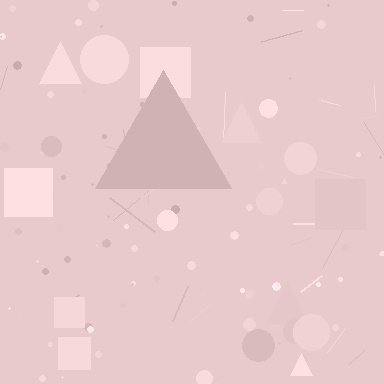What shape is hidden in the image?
A triangle is hidden in the image.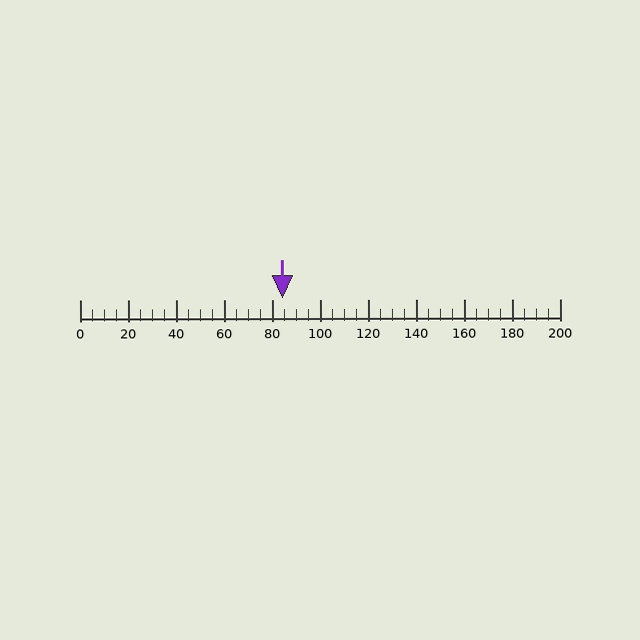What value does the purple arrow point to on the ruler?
The purple arrow points to approximately 84.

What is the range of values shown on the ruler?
The ruler shows values from 0 to 200.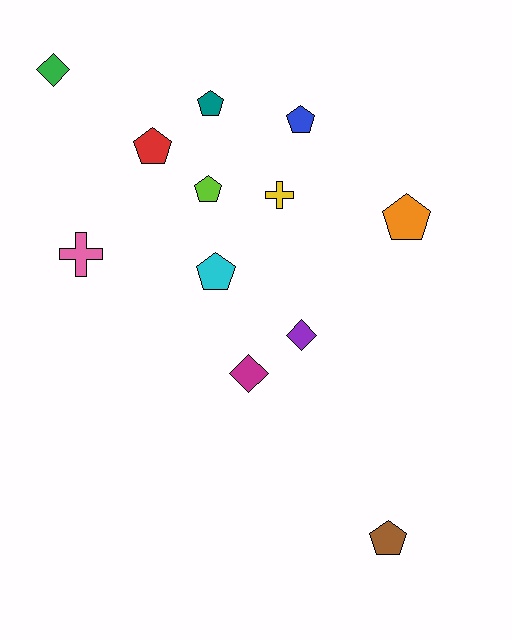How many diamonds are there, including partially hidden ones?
There are 3 diamonds.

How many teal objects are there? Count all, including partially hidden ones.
There is 1 teal object.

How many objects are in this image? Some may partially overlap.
There are 12 objects.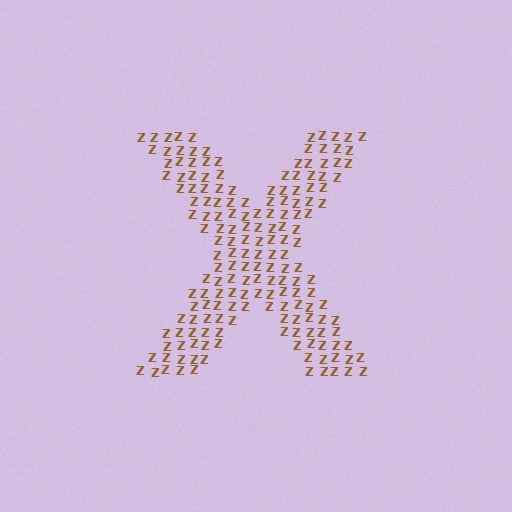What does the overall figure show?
The overall figure shows the letter X.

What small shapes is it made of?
It is made of small letter Z's.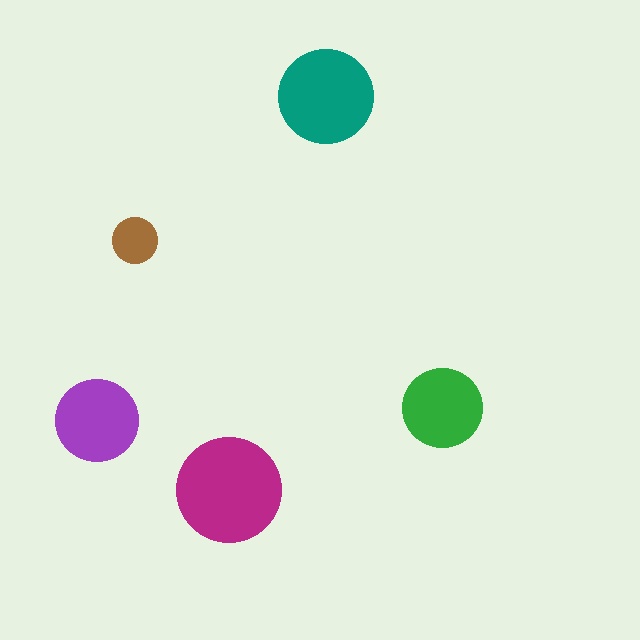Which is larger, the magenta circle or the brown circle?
The magenta one.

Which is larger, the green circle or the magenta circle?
The magenta one.